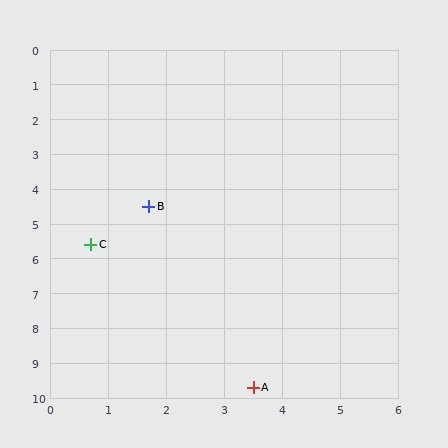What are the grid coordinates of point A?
Point A is at approximately (3.5, 9.7).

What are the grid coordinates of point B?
Point B is at approximately (1.7, 4.5).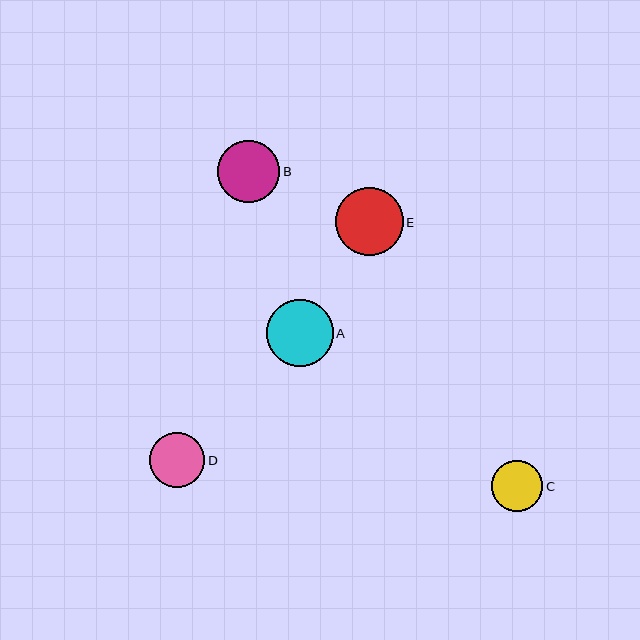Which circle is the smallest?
Circle C is the smallest with a size of approximately 51 pixels.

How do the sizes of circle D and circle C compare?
Circle D and circle C are approximately the same size.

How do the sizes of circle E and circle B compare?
Circle E and circle B are approximately the same size.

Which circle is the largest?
Circle E is the largest with a size of approximately 68 pixels.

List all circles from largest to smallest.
From largest to smallest: E, A, B, D, C.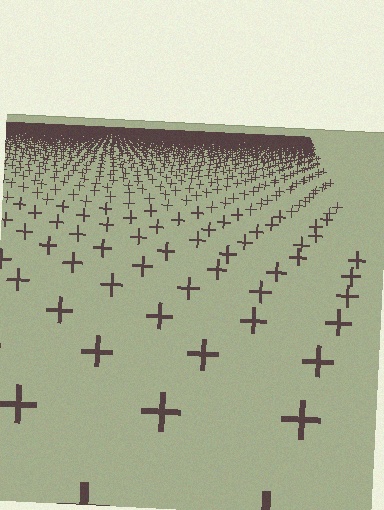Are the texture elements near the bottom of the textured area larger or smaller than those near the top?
Larger. Near the bottom, elements are closer to the viewer and appear at a bigger on-screen size.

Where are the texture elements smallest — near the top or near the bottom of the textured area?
Near the top.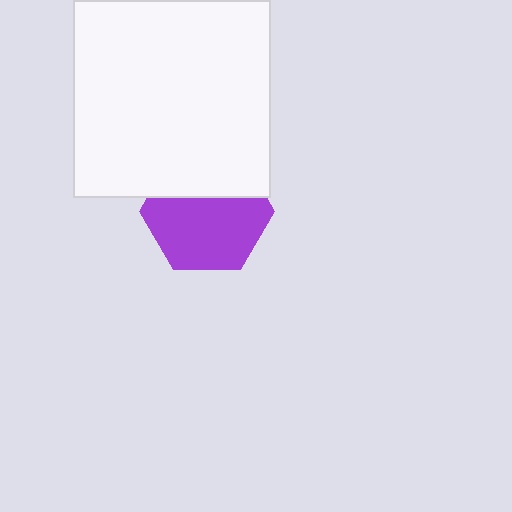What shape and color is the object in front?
The object in front is a white square.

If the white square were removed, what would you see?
You would see the complete purple hexagon.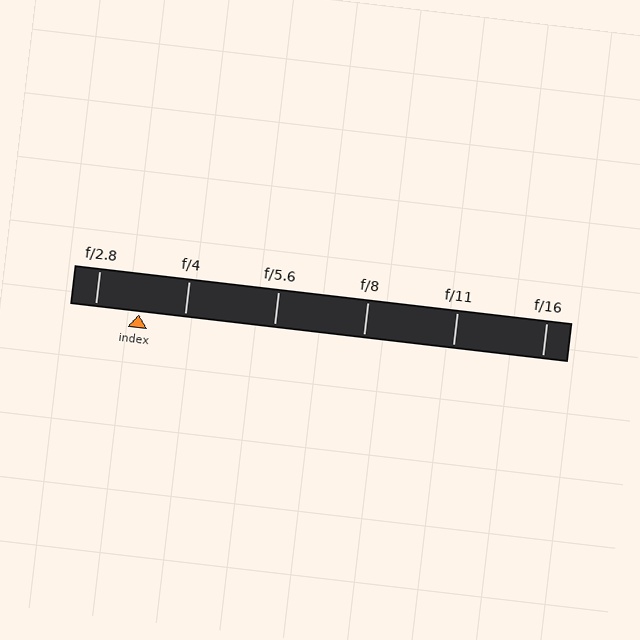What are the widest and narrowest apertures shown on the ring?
The widest aperture shown is f/2.8 and the narrowest is f/16.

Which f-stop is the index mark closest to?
The index mark is closest to f/2.8.